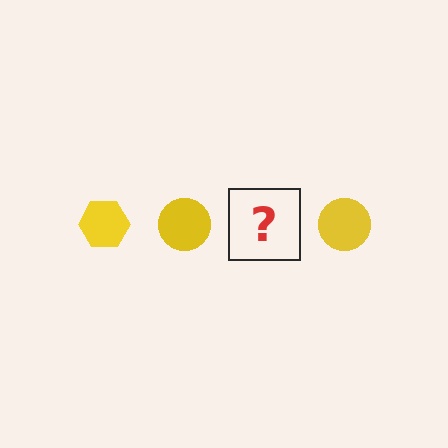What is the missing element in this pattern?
The missing element is a yellow hexagon.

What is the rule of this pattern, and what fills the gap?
The rule is that the pattern cycles through hexagon, circle shapes in yellow. The gap should be filled with a yellow hexagon.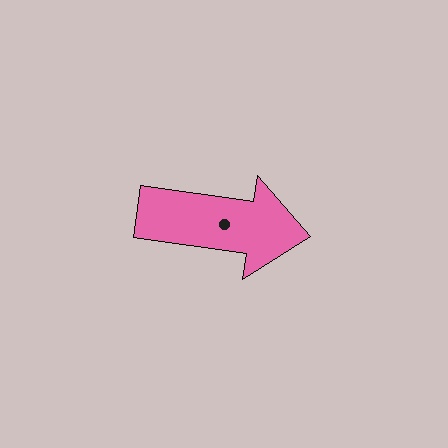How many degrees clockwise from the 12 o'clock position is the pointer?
Approximately 98 degrees.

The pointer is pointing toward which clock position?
Roughly 3 o'clock.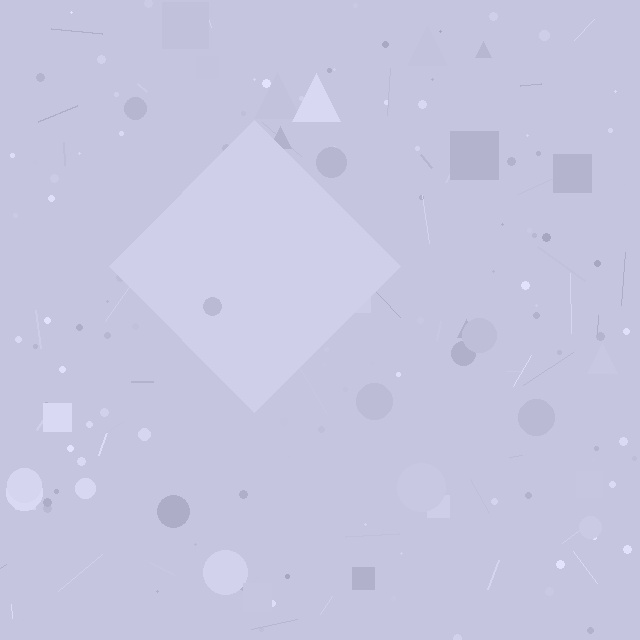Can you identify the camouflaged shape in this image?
The camouflaged shape is a diamond.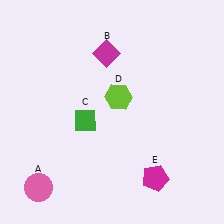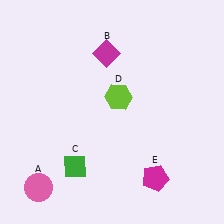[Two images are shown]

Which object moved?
The green diamond (C) moved down.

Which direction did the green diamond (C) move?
The green diamond (C) moved down.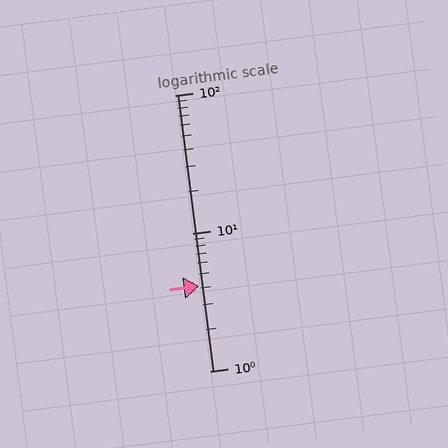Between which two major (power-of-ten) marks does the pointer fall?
The pointer is between 1 and 10.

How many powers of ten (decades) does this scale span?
The scale spans 2 decades, from 1 to 100.